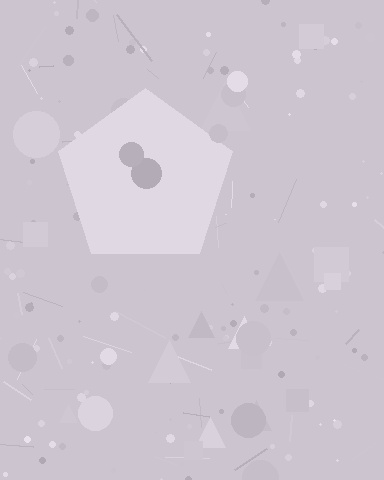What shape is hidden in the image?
A pentagon is hidden in the image.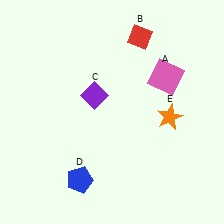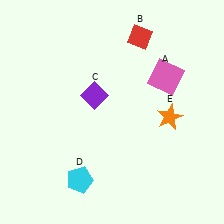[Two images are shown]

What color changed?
The pentagon (D) changed from blue in Image 1 to cyan in Image 2.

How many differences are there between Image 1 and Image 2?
There is 1 difference between the two images.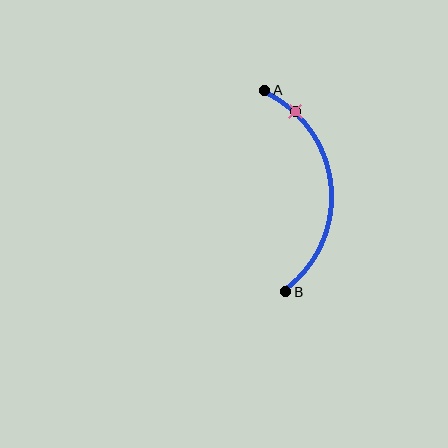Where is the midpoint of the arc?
The arc midpoint is the point on the curve farthest from the straight line joining A and B. It sits to the right of that line.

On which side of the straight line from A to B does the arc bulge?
The arc bulges to the right of the straight line connecting A and B.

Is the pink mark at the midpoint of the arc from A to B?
No. The pink mark lies on the arc but is closer to endpoint A. The arc midpoint would be at the point on the curve equidistant along the arc from both A and B.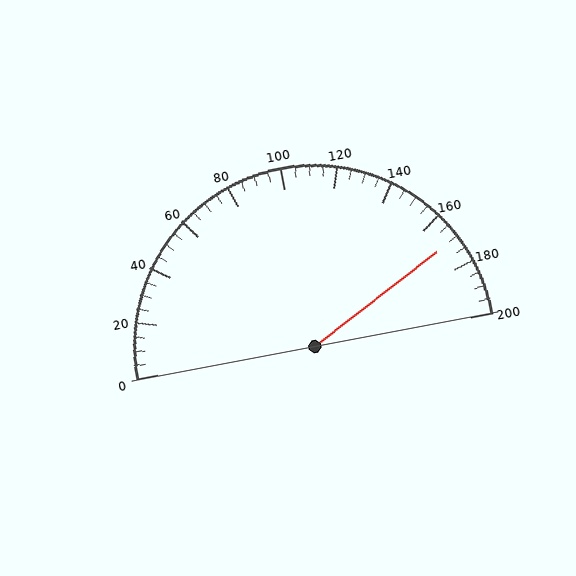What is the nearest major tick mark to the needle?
The nearest major tick mark is 160.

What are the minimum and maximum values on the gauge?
The gauge ranges from 0 to 200.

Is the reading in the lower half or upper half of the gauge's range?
The reading is in the upper half of the range (0 to 200).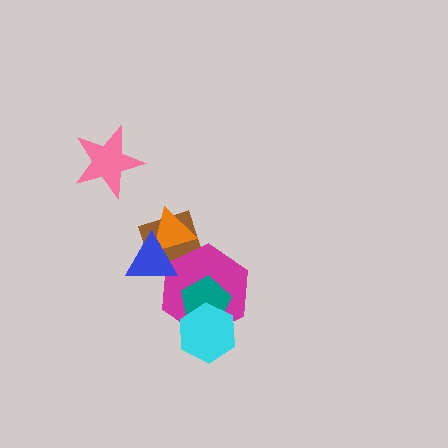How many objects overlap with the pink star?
0 objects overlap with the pink star.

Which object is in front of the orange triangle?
The blue triangle is in front of the orange triangle.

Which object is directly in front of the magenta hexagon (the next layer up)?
The teal pentagon is directly in front of the magenta hexagon.